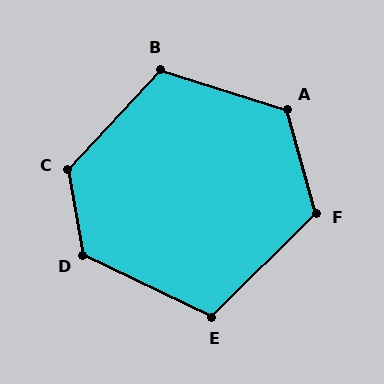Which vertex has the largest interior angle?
C, at approximately 127 degrees.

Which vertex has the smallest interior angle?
E, at approximately 110 degrees.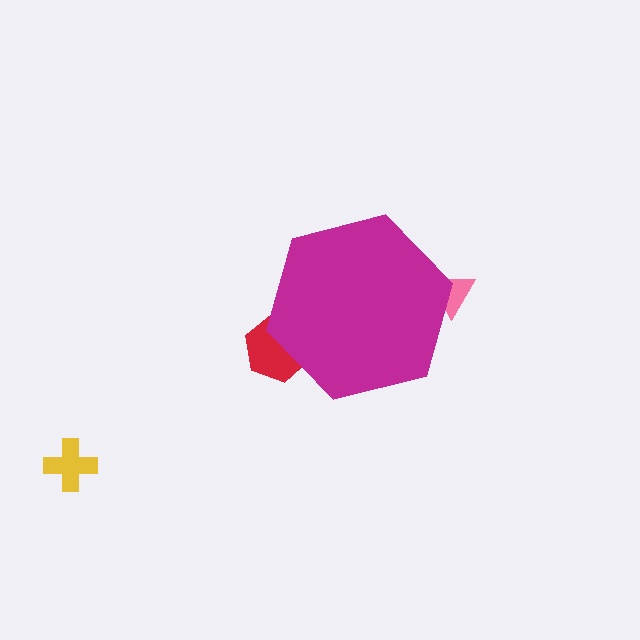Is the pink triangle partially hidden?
Yes, the pink triangle is partially hidden behind the magenta hexagon.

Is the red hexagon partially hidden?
Yes, the red hexagon is partially hidden behind the magenta hexagon.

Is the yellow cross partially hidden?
No, the yellow cross is fully visible.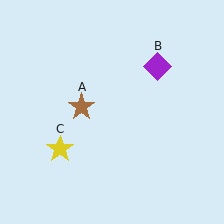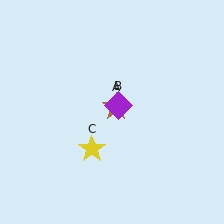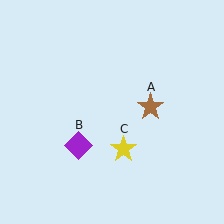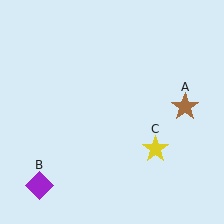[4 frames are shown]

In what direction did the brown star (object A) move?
The brown star (object A) moved right.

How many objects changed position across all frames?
3 objects changed position: brown star (object A), purple diamond (object B), yellow star (object C).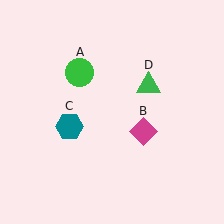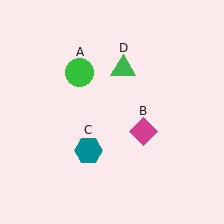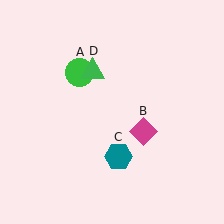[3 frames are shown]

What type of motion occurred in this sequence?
The teal hexagon (object C), green triangle (object D) rotated counterclockwise around the center of the scene.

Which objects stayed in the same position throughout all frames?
Green circle (object A) and magenta diamond (object B) remained stationary.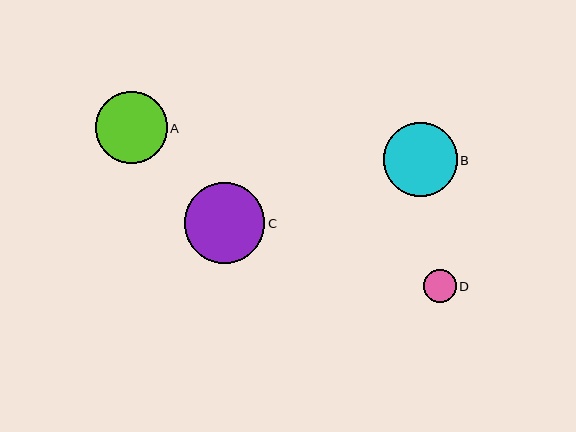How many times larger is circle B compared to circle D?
Circle B is approximately 2.3 times the size of circle D.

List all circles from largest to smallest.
From largest to smallest: C, B, A, D.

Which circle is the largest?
Circle C is the largest with a size of approximately 81 pixels.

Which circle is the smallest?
Circle D is the smallest with a size of approximately 33 pixels.